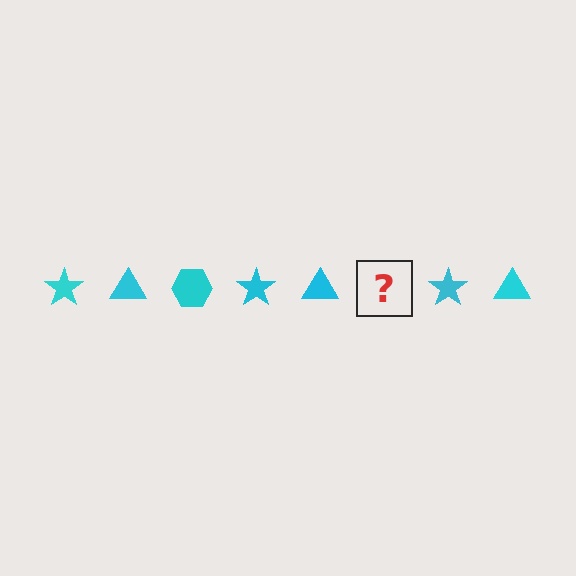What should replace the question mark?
The question mark should be replaced with a cyan hexagon.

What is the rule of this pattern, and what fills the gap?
The rule is that the pattern cycles through star, triangle, hexagon shapes in cyan. The gap should be filled with a cyan hexagon.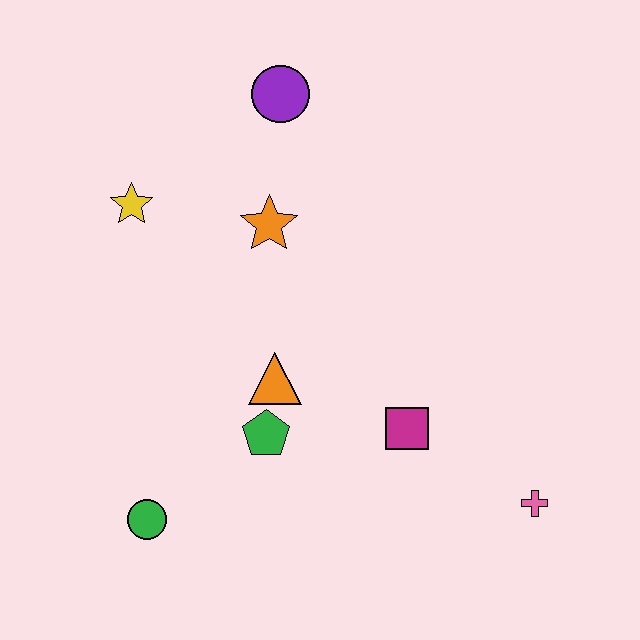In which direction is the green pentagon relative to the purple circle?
The green pentagon is below the purple circle.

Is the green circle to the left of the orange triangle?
Yes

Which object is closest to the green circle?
The green pentagon is closest to the green circle.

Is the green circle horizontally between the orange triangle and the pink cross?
No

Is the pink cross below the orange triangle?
Yes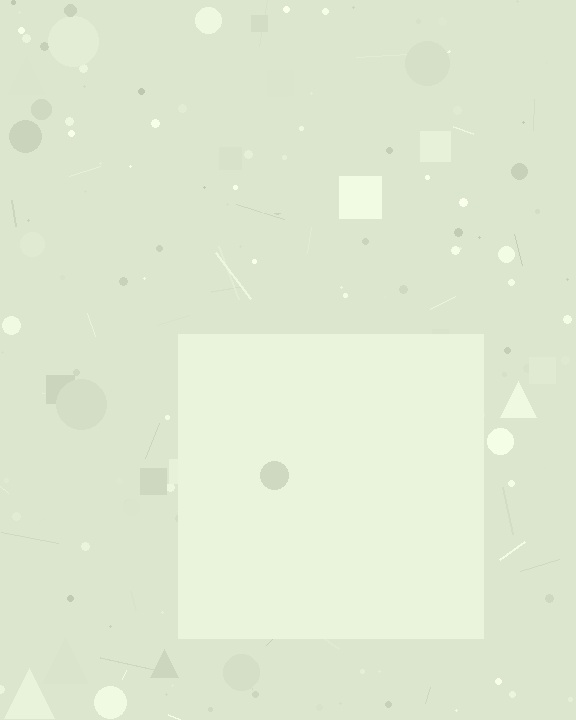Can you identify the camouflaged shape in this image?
The camouflaged shape is a square.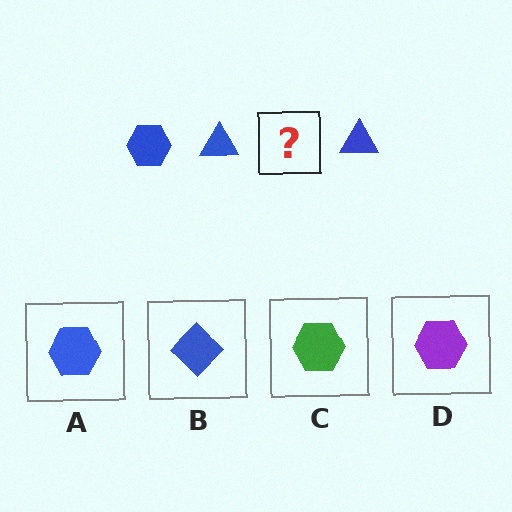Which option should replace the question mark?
Option A.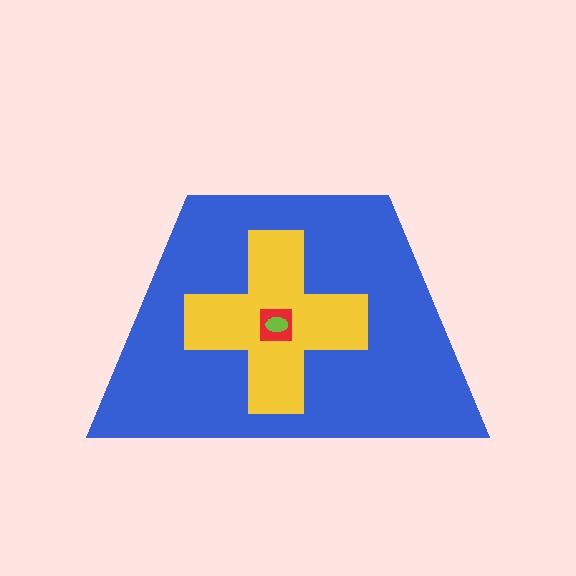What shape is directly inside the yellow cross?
The red square.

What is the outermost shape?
The blue trapezoid.